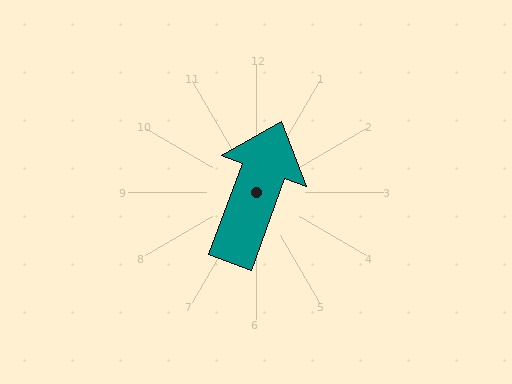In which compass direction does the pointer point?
North.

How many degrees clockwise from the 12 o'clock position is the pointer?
Approximately 20 degrees.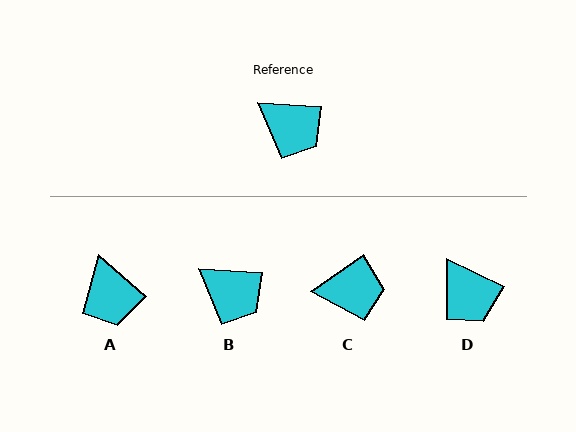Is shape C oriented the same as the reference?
No, it is off by about 39 degrees.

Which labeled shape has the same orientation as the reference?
B.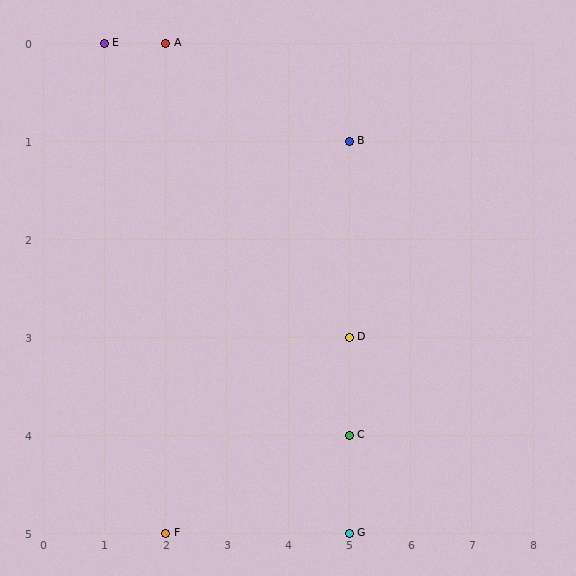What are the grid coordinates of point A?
Point A is at grid coordinates (2, 0).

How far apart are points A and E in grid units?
Points A and E are 1 column apart.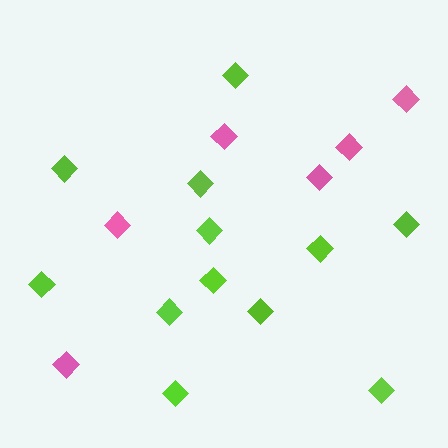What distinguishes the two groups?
There are 2 groups: one group of pink diamonds (6) and one group of lime diamonds (12).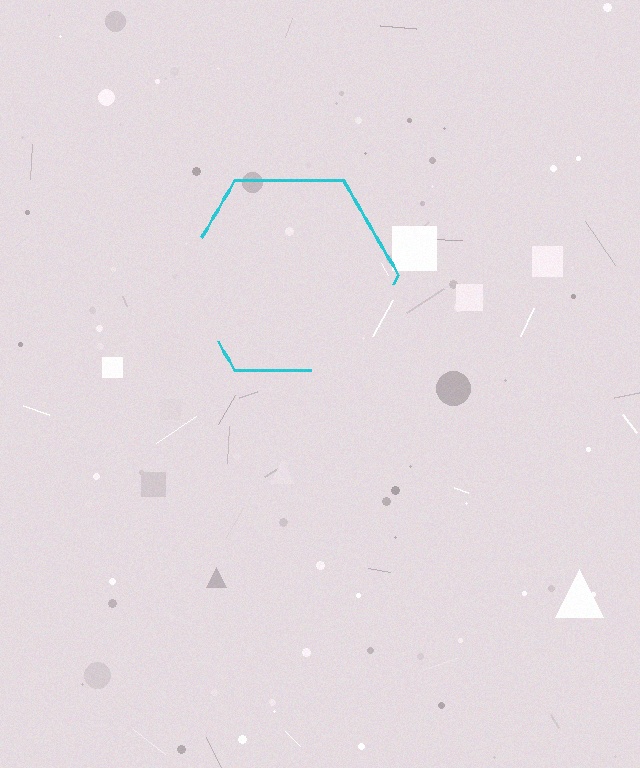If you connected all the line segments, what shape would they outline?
They would outline a hexagon.